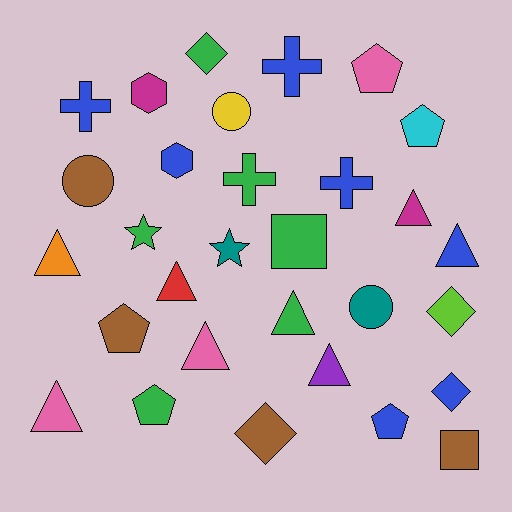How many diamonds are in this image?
There are 4 diamonds.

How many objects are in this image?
There are 30 objects.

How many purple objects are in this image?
There is 1 purple object.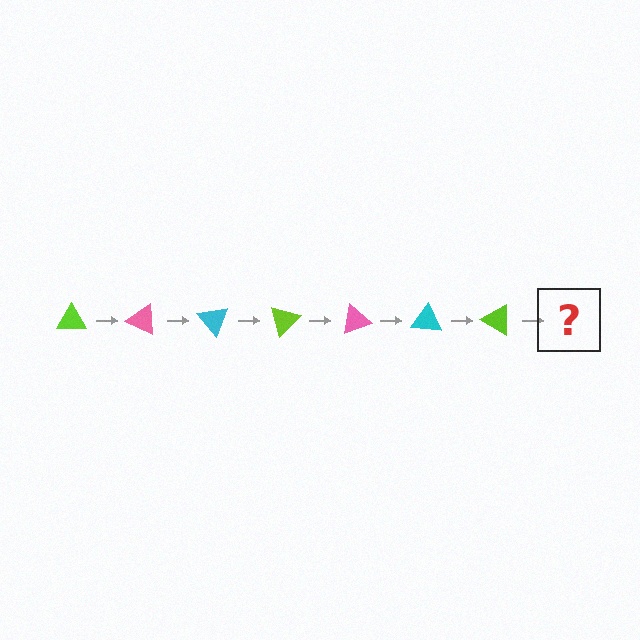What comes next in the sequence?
The next element should be a pink triangle, rotated 175 degrees from the start.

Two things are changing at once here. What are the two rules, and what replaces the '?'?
The two rules are that it rotates 25 degrees each step and the color cycles through lime, pink, and cyan. The '?' should be a pink triangle, rotated 175 degrees from the start.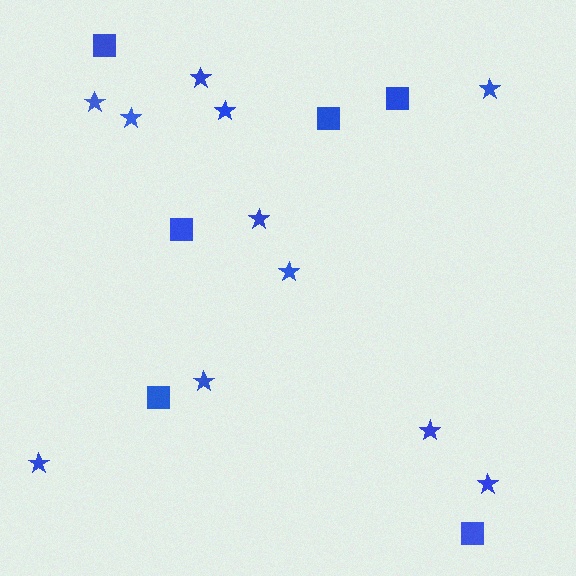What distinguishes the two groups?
There are 2 groups: one group of squares (6) and one group of stars (11).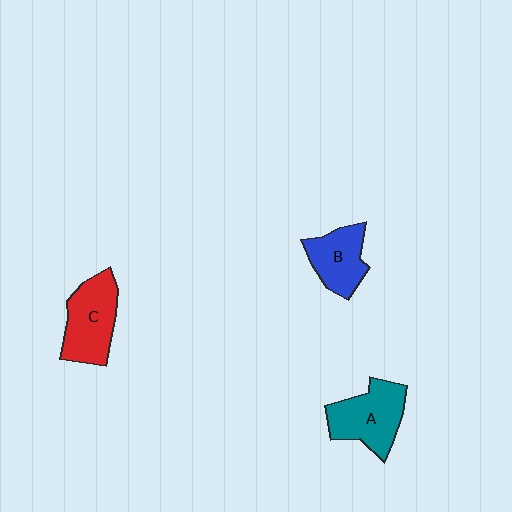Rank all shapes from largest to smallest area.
From largest to smallest: C (red), A (teal), B (blue).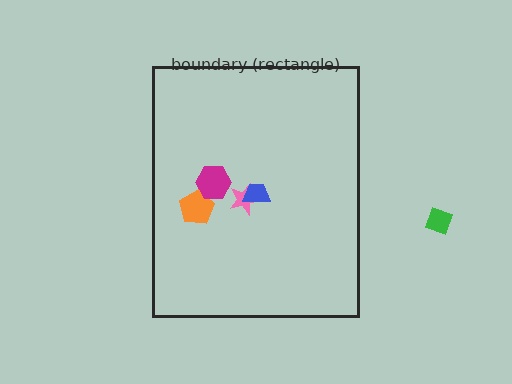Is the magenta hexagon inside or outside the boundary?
Inside.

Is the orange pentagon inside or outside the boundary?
Inside.